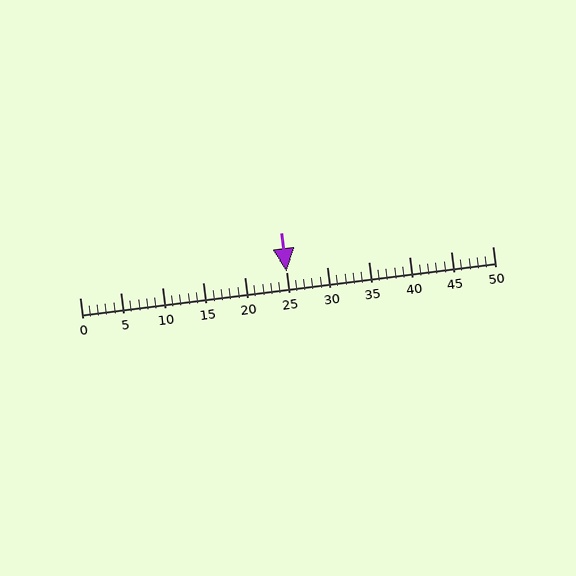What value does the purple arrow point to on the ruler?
The purple arrow points to approximately 25.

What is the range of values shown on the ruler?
The ruler shows values from 0 to 50.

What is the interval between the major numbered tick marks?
The major tick marks are spaced 5 units apart.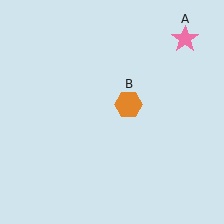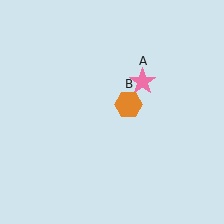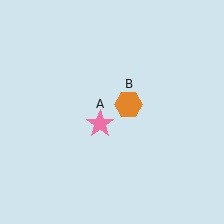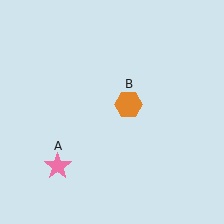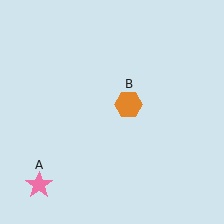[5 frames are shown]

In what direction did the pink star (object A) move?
The pink star (object A) moved down and to the left.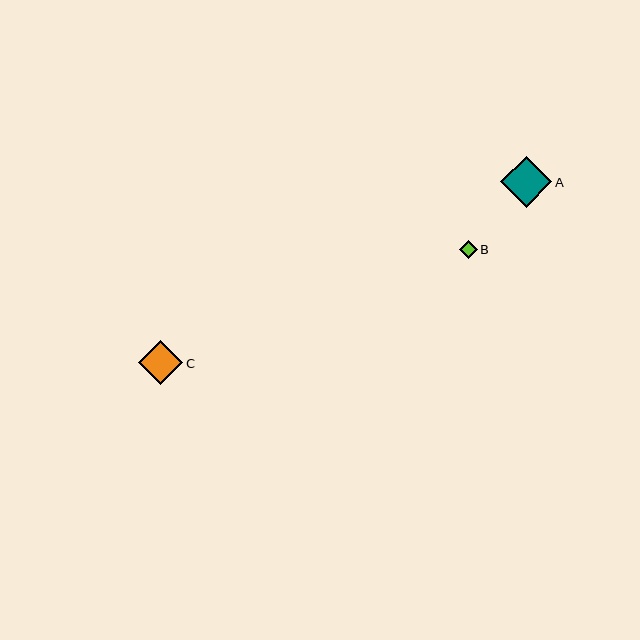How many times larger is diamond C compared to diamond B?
Diamond C is approximately 2.4 times the size of diamond B.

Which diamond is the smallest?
Diamond B is the smallest with a size of approximately 18 pixels.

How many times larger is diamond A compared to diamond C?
Diamond A is approximately 1.2 times the size of diamond C.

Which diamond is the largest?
Diamond A is the largest with a size of approximately 51 pixels.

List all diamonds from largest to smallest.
From largest to smallest: A, C, B.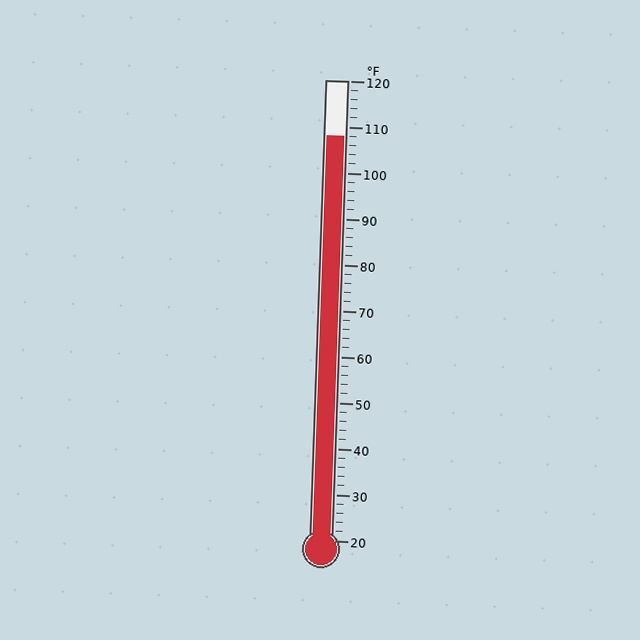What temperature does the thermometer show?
The thermometer shows approximately 108°F.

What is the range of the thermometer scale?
The thermometer scale ranges from 20°F to 120°F.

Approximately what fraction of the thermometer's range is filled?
The thermometer is filled to approximately 90% of its range.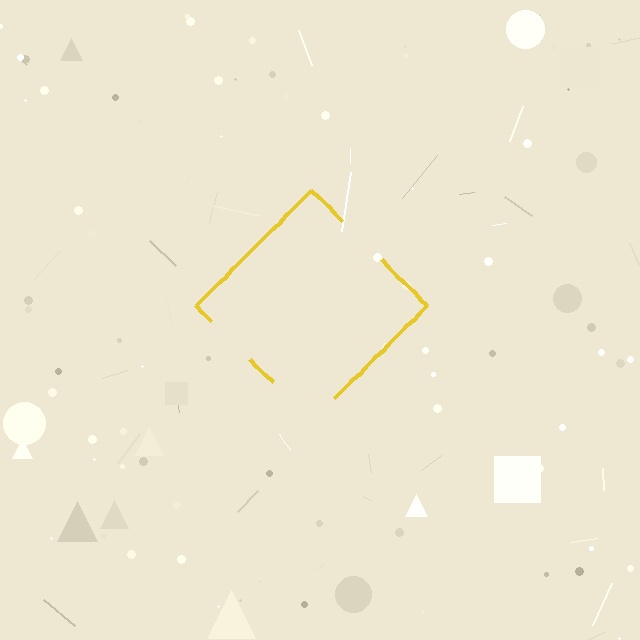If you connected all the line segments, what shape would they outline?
They would outline a diamond.